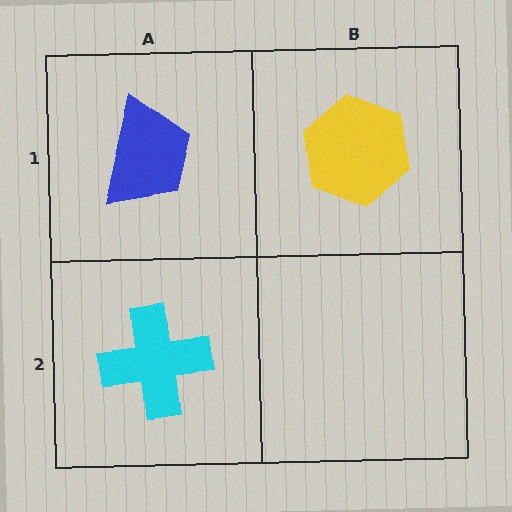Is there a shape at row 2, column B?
No, that cell is empty.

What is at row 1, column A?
A blue trapezoid.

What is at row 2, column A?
A cyan cross.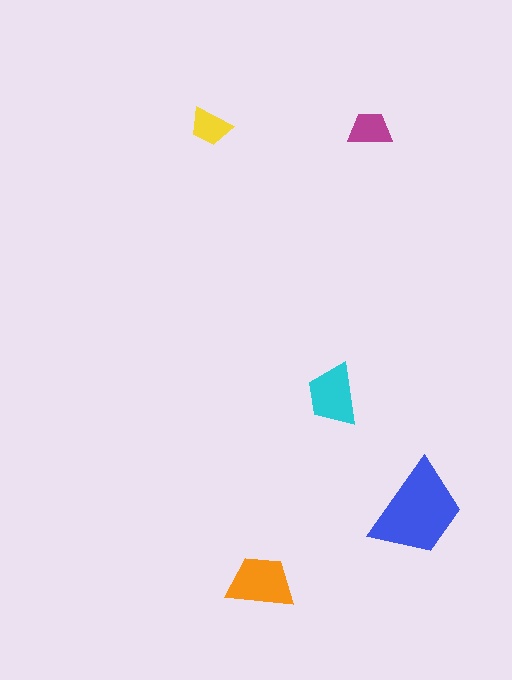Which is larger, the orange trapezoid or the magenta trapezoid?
The orange one.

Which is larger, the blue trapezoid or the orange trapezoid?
The blue one.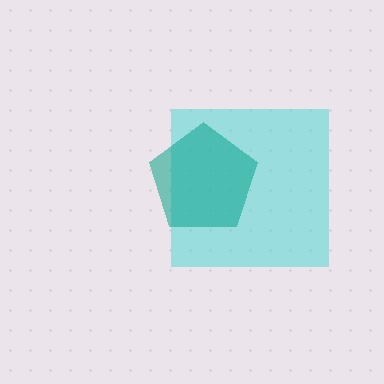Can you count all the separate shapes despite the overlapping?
Yes, there are 2 separate shapes.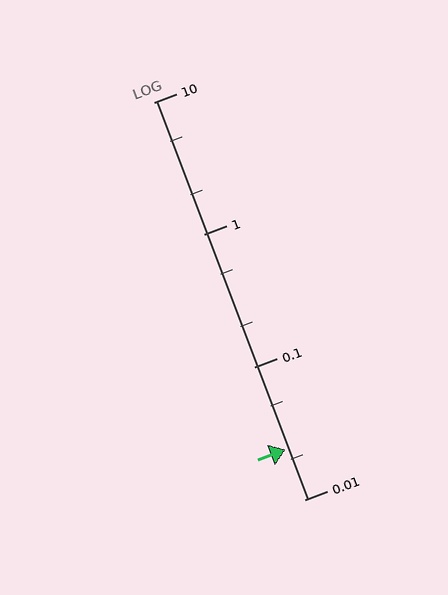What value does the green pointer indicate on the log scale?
The pointer indicates approximately 0.024.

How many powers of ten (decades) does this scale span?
The scale spans 3 decades, from 0.01 to 10.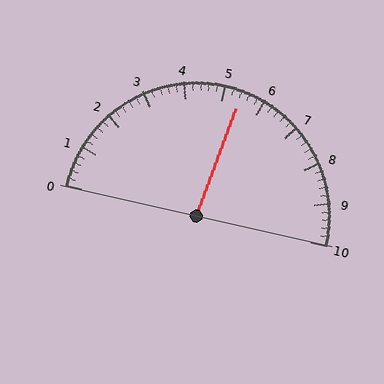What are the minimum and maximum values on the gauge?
The gauge ranges from 0 to 10.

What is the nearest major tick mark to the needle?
The nearest major tick mark is 5.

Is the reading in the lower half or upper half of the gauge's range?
The reading is in the upper half of the range (0 to 10).